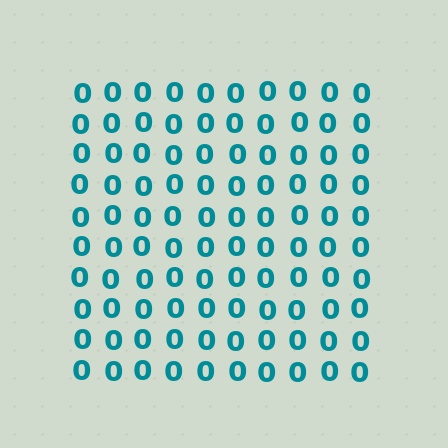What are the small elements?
The small elements are digit 0's.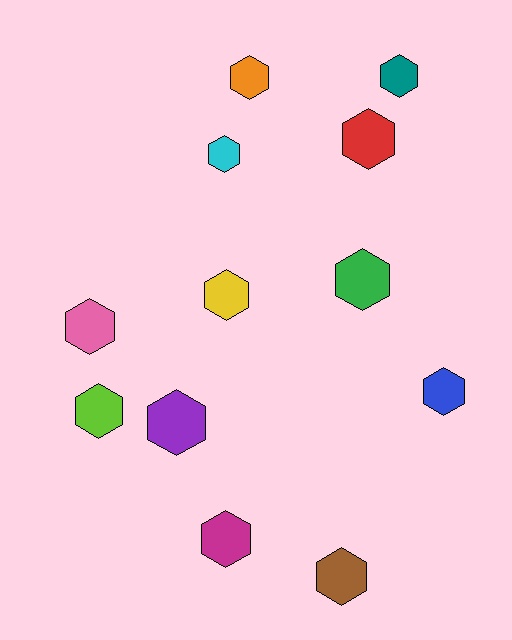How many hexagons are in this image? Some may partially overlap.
There are 12 hexagons.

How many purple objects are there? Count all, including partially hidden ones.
There is 1 purple object.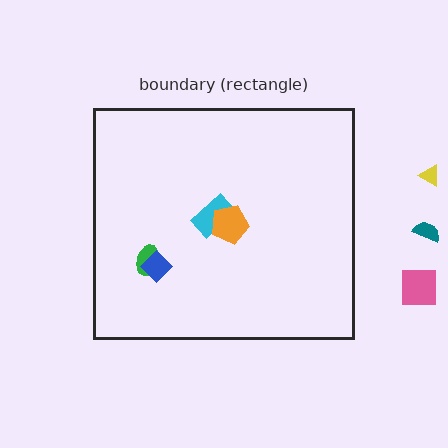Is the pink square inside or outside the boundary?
Outside.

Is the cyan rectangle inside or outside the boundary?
Inside.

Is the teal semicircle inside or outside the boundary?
Outside.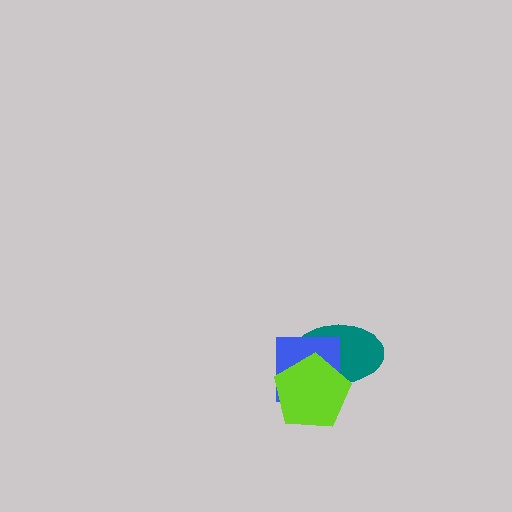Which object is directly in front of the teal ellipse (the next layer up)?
The blue square is directly in front of the teal ellipse.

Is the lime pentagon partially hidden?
No, no other shape covers it.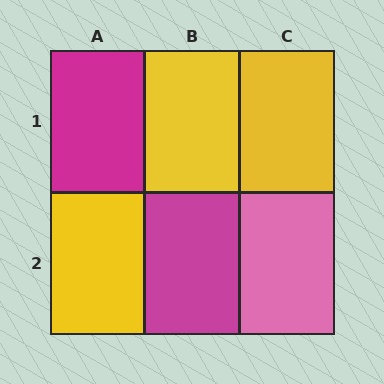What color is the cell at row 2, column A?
Yellow.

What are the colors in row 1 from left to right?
Magenta, yellow, yellow.